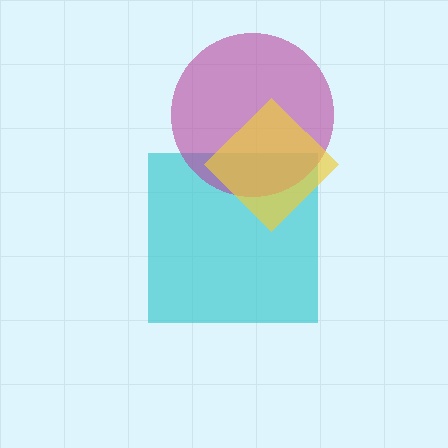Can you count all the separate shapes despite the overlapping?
Yes, there are 3 separate shapes.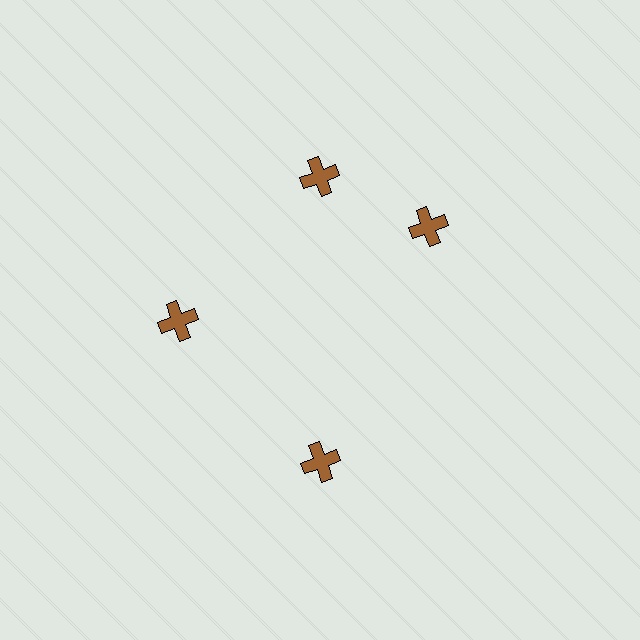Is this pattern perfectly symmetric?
No. The 4 brown crosses are arranged in a ring, but one element near the 3 o'clock position is rotated out of alignment along the ring, breaking the 4-fold rotational symmetry.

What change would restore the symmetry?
The symmetry would be restored by rotating it back into even spacing with its neighbors so that all 4 crosses sit at equal angles and equal distance from the center.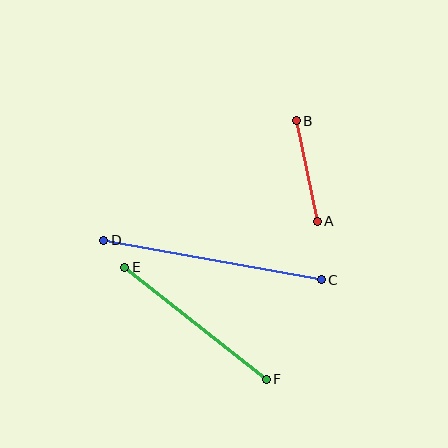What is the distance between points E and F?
The distance is approximately 181 pixels.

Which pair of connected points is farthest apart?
Points C and D are farthest apart.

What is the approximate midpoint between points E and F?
The midpoint is at approximately (196, 323) pixels.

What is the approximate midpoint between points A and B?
The midpoint is at approximately (307, 171) pixels.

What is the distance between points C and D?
The distance is approximately 221 pixels.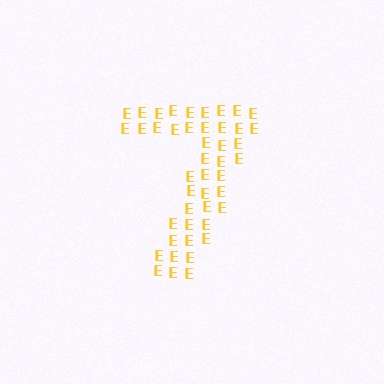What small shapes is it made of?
It is made of small letter E's.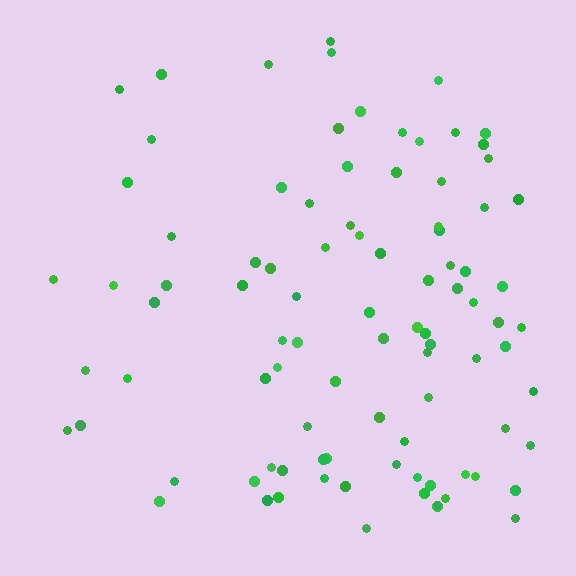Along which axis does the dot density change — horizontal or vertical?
Horizontal.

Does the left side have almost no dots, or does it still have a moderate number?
Still a moderate number, just noticeably fewer than the right.